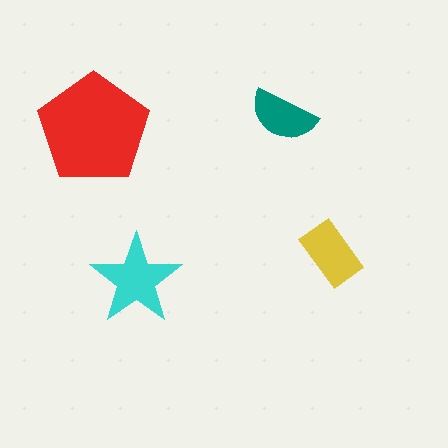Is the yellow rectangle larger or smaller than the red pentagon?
Smaller.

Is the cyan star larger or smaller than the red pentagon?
Smaller.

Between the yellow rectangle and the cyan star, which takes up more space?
The cyan star.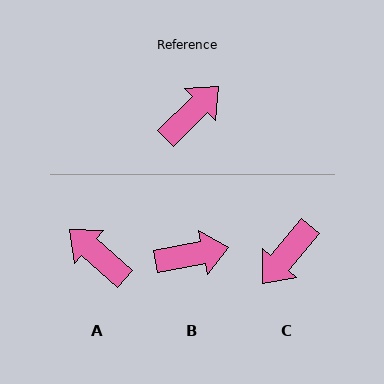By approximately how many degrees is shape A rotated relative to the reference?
Approximately 94 degrees counter-clockwise.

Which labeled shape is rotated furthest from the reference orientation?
C, about 175 degrees away.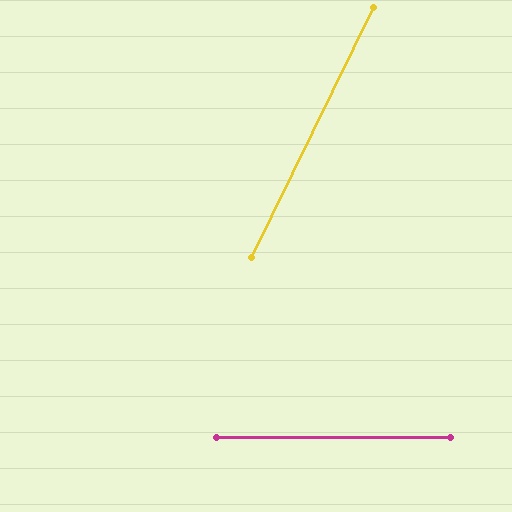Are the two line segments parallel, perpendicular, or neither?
Neither parallel nor perpendicular — they differ by about 64°.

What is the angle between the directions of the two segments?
Approximately 64 degrees.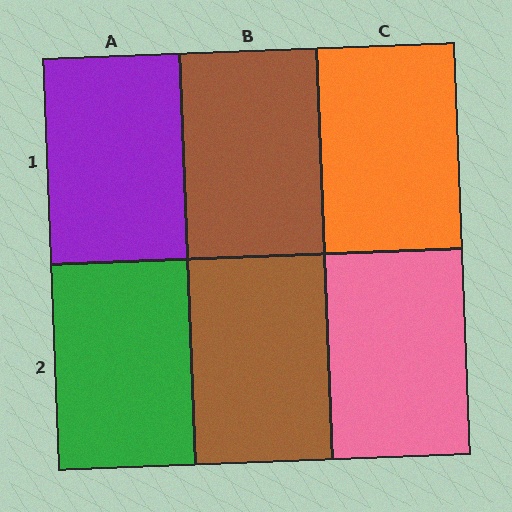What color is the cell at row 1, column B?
Brown.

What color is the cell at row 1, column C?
Orange.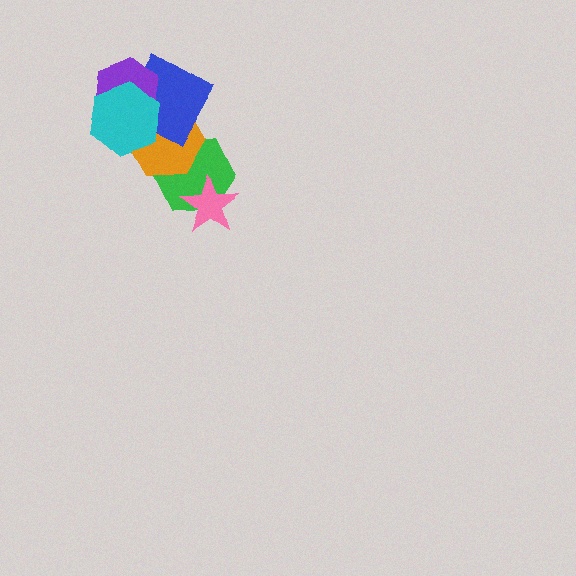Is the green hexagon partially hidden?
Yes, it is partially covered by another shape.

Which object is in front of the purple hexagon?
The cyan hexagon is in front of the purple hexagon.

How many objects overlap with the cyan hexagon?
3 objects overlap with the cyan hexagon.